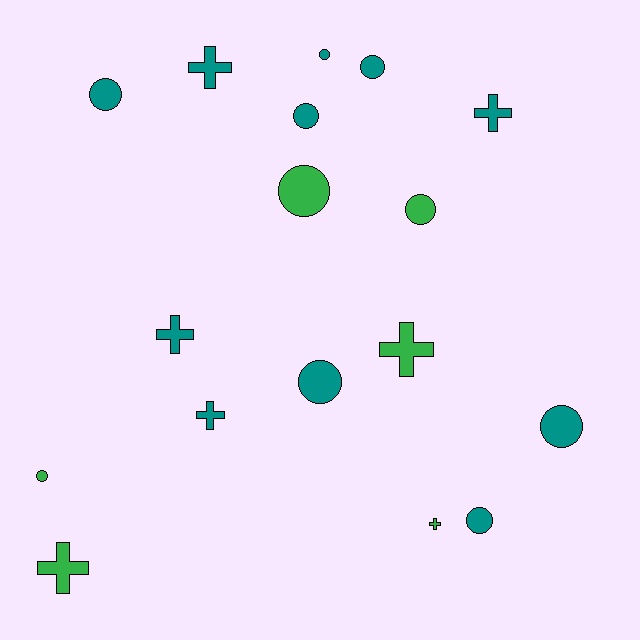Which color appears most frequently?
Teal, with 11 objects.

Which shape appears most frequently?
Circle, with 10 objects.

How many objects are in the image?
There are 17 objects.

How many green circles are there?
There are 3 green circles.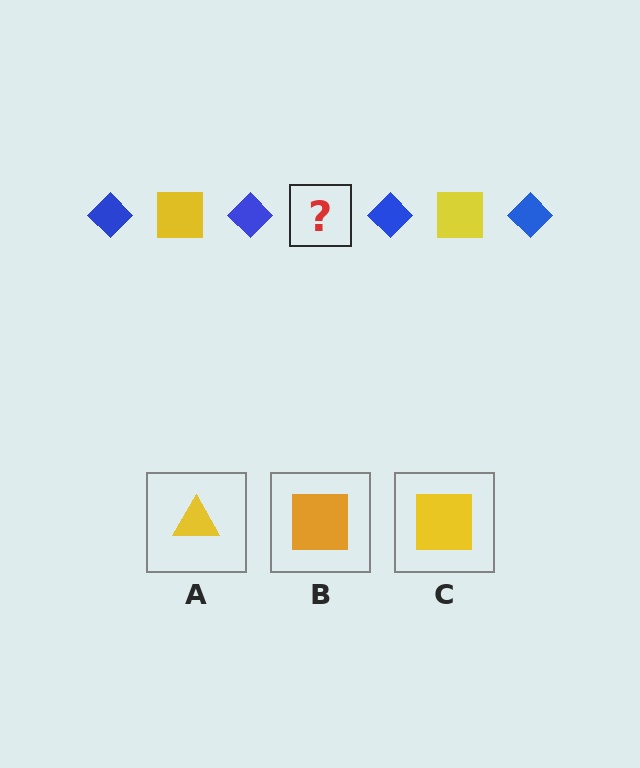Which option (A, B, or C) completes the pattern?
C.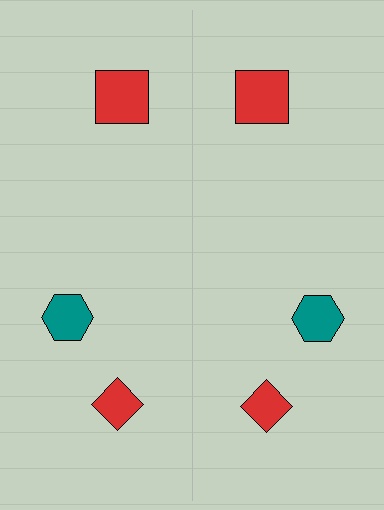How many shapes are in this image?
There are 6 shapes in this image.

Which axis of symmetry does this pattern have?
The pattern has a vertical axis of symmetry running through the center of the image.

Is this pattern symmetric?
Yes, this pattern has bilateral (reflection) symmetry.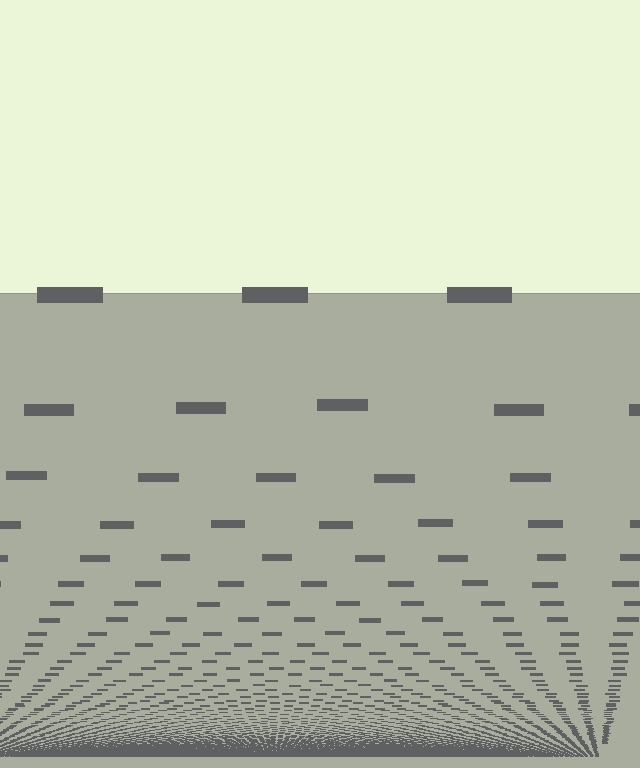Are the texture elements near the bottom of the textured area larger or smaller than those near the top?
Smaller. The gradient is inverted — elements near the bottom are smaller and denser.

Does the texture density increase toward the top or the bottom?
Density increases toward the bottom.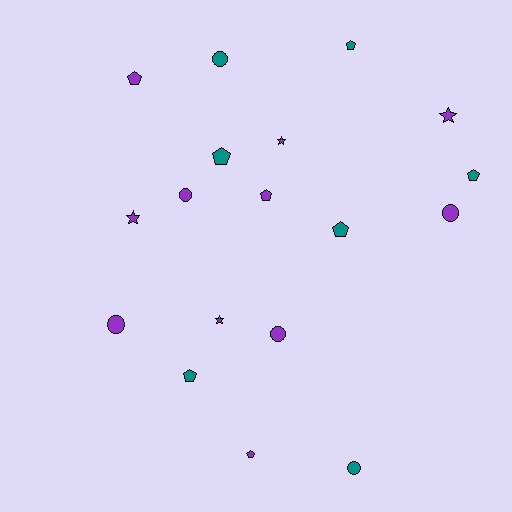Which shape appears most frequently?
Pentagon, with 8 objects.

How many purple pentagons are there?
There are 3 purple pentagons.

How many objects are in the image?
There are 18 objects.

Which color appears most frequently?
Purple, with 11 objects.